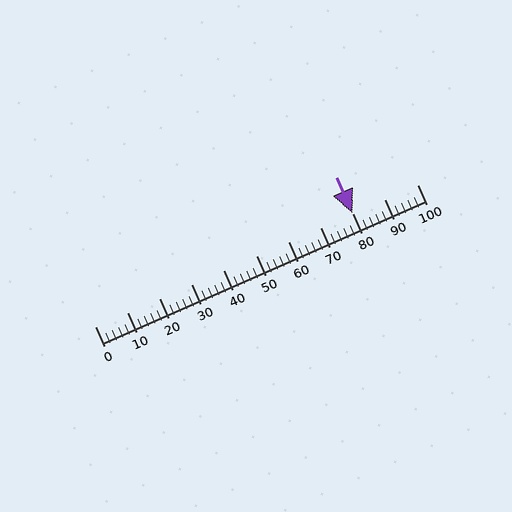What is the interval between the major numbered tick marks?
The major tick marks are spaced 10 units apart.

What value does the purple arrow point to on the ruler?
The purple arrow points to approximately 80.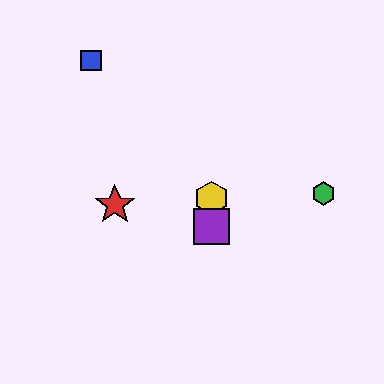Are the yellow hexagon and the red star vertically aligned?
No, the yellow hexagon is at x≈212 and the red star is at x≈115.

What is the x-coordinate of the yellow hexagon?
The yellow hexagon is at x≈212.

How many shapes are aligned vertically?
2 shapes (the yellow hexagon, the purple square) are aligned vertically.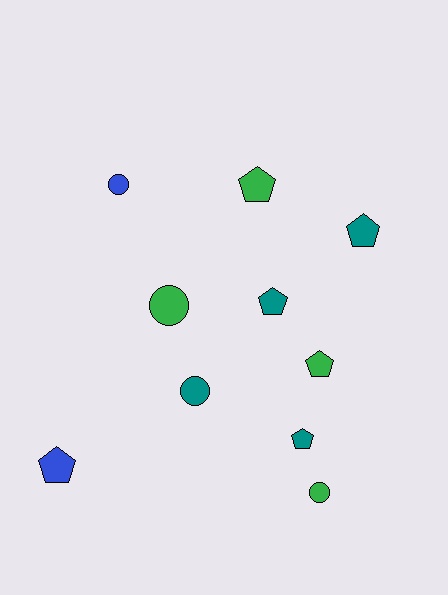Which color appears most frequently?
Teal, with 4 objects.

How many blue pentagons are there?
There is 1 blue pentagon.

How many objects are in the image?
There are 10 objects.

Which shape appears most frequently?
Pentagon, with 6 objects.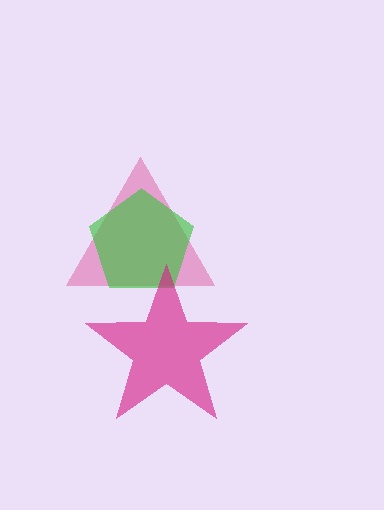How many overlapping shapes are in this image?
There are 3 overlapping shapes in the image.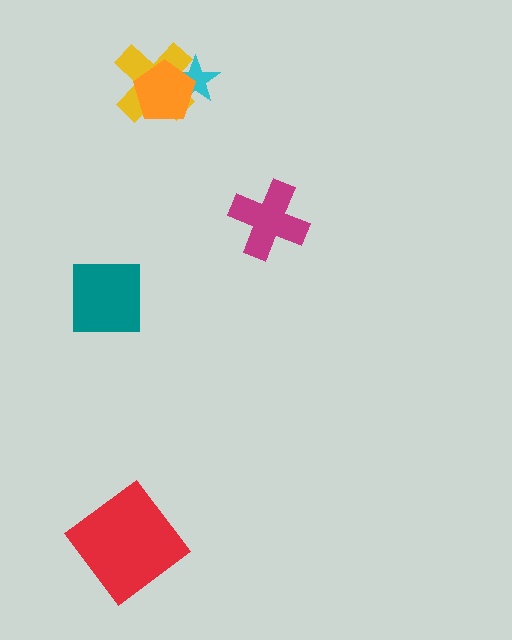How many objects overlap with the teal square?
0 objects overlap with the teal square.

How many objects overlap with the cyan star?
2 objects overlap with the cyan star.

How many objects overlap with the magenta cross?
0 objects overlap with the magenta cross.